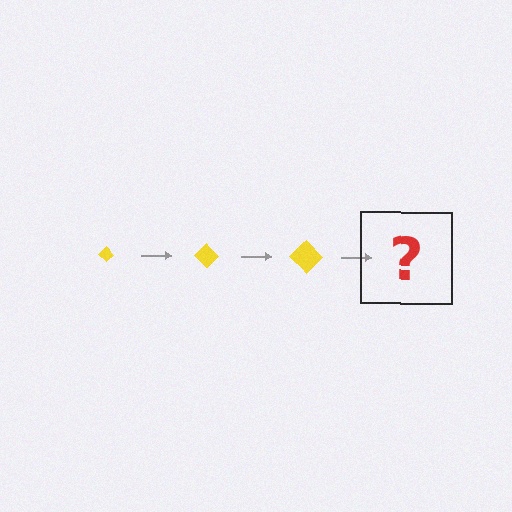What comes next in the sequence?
The next element should be a yellow diamond, larger than the previous one.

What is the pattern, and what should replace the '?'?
The pattern is that the diamond gets progressively larger each step. The '?' should be a yellow diamond, larger than the previous one.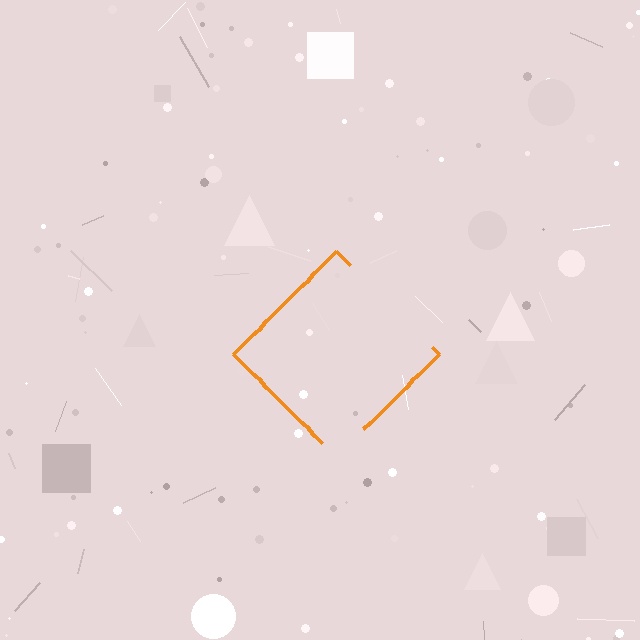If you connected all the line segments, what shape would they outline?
They would outline a diamond.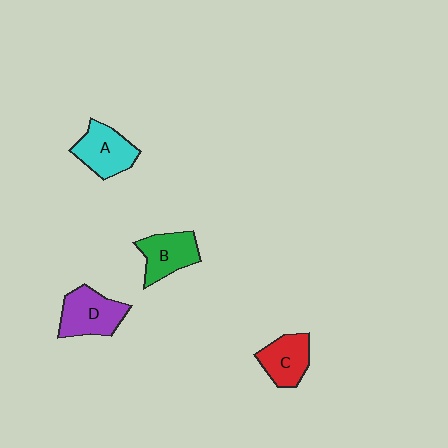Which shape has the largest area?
Shape D (purple).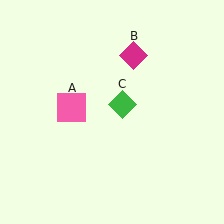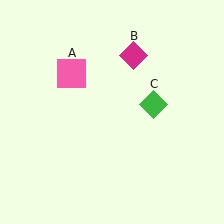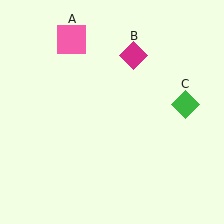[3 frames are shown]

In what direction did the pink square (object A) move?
The pink square (object A) moved up.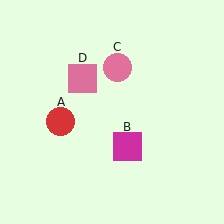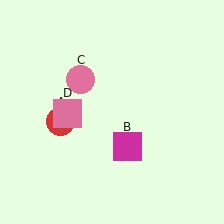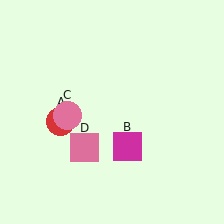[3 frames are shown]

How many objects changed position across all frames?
2 objects changed position: pink circle (object C), pink square (object D).